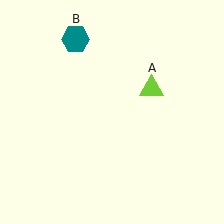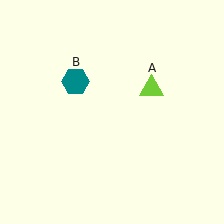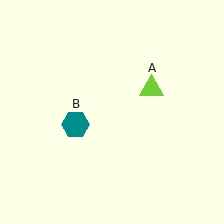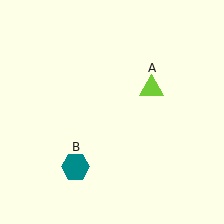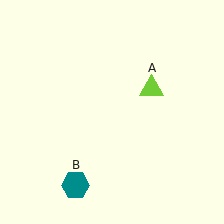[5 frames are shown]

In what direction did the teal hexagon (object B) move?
The teal hexagon (object B) moved down.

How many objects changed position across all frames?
1 object changed position: teal hexagon (object B).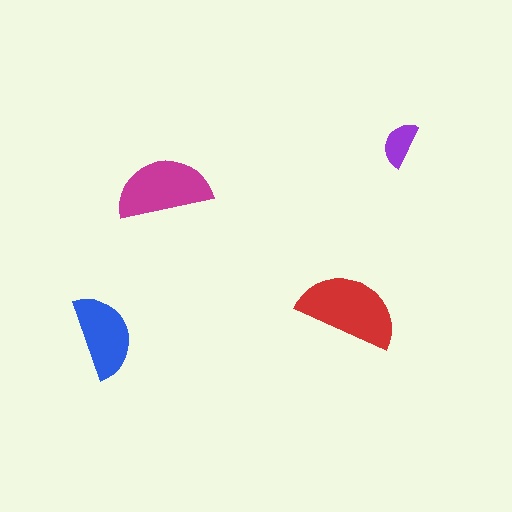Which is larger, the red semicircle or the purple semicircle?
The red one.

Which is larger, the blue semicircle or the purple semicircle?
The blue one.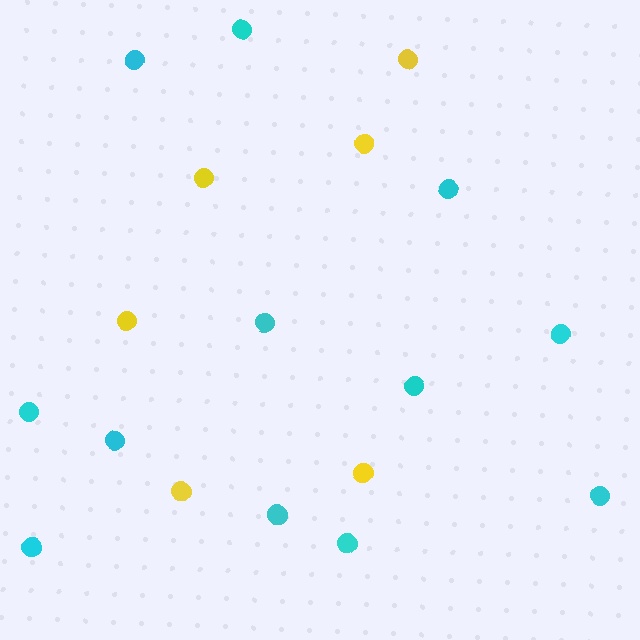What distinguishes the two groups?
There are 2 groups: one group of yellow circles (6) and one group of cyan circles (12).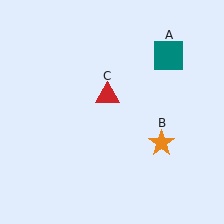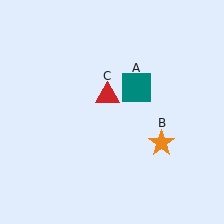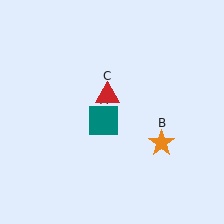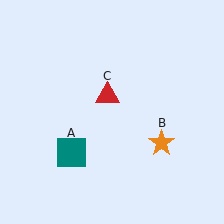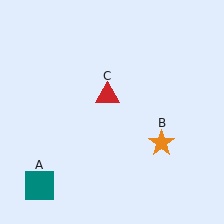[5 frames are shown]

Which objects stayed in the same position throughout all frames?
Orange star (object B) and red triangle (object C) remained stationary.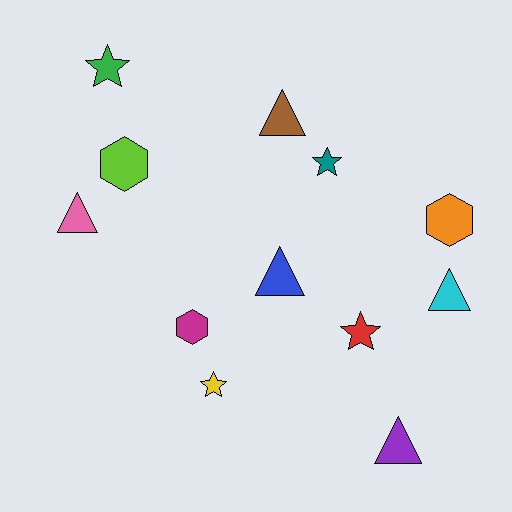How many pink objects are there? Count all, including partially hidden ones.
There is 1 pink object.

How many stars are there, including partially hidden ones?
There are 4 stars.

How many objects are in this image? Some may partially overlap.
There are 12 objects.